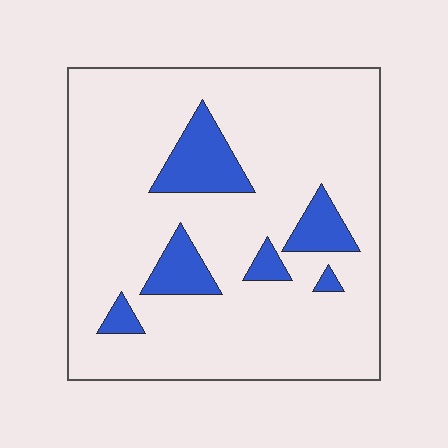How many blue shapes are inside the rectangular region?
6.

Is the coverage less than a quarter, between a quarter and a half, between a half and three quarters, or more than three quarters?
Less than a quarter.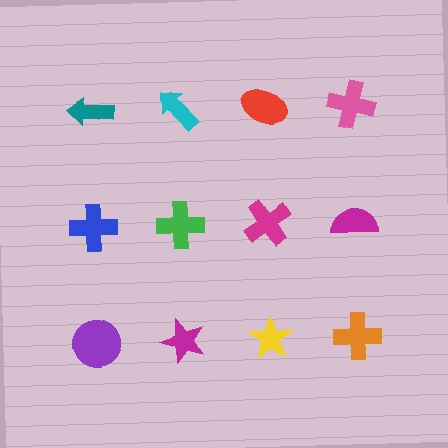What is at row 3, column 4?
An orange cross.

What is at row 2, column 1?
A blue cross.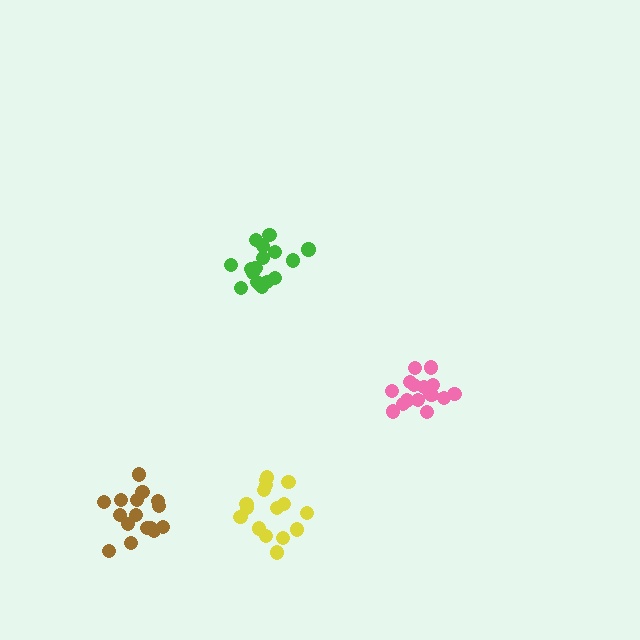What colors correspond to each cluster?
The clusters are colored: yellow, green, pink, brown.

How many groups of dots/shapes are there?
There are 4 groups.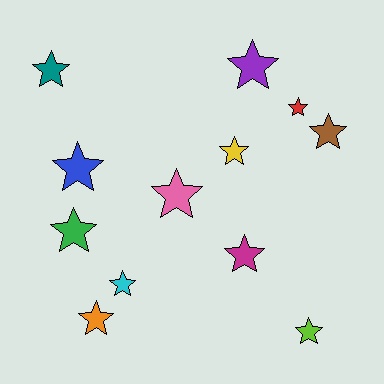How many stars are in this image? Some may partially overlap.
There are 12 stars.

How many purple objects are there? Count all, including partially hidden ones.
There is 1 purple object.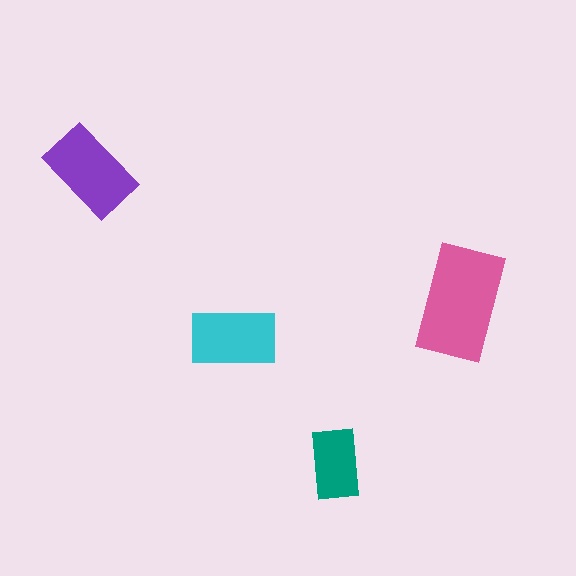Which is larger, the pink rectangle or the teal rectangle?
The pink one.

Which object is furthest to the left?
The purple rectangle is leftmost.